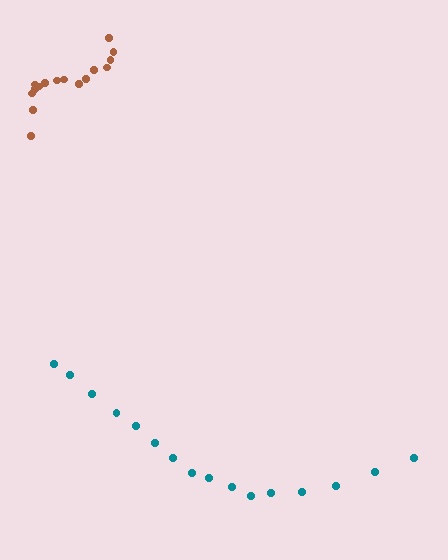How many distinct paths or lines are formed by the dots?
There are 2 distinct paths.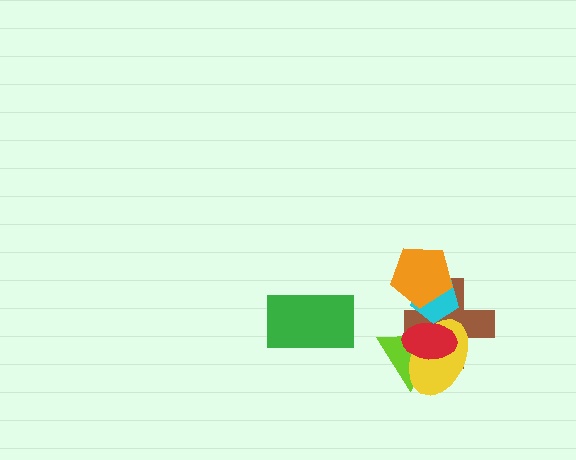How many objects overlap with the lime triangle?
3 objects overlap with the lime triangle.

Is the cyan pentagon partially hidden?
Yes, it is partially covered by another shape.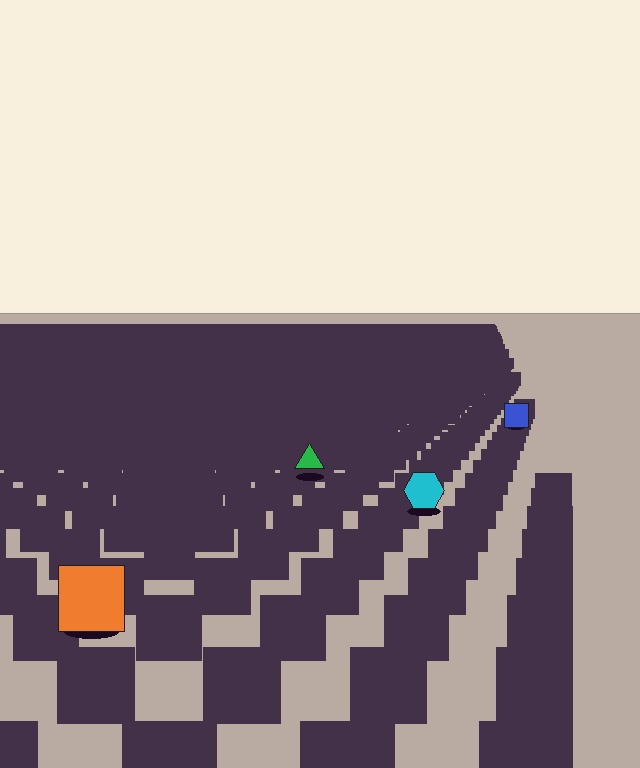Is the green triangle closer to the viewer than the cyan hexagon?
No. The cyan hexagon is closer — you can tell from the texture gradient: the ground texture is coarser near it.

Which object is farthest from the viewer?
The blue square is farthest from the viewer. It appears smaller and the ground texture around it is denser.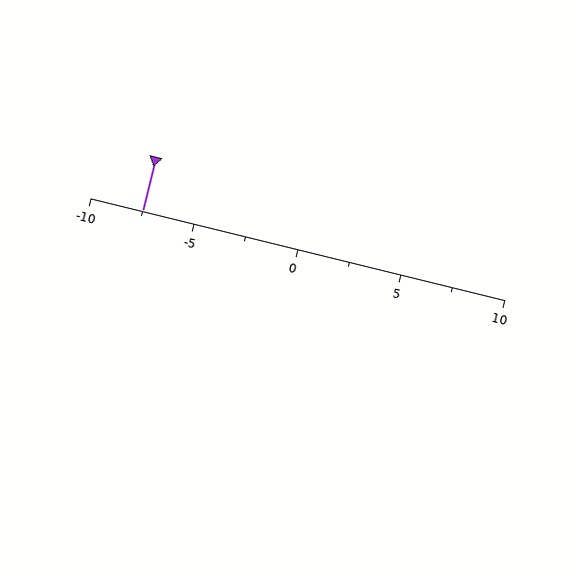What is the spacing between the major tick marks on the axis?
The major ticks are spaced 5 apart.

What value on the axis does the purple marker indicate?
The marker indicates approximately -7.5.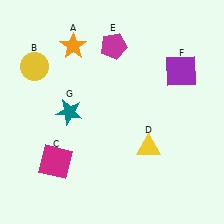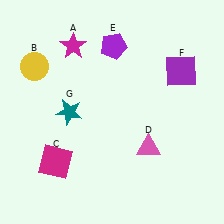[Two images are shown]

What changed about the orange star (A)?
In Image 1, A is orange. In Image 2, it changed to magenta.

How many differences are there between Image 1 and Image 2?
There are 3 differences between the two images.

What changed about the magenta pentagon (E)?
In Image 1, E is magenta. In Image 2, it changed to purple.